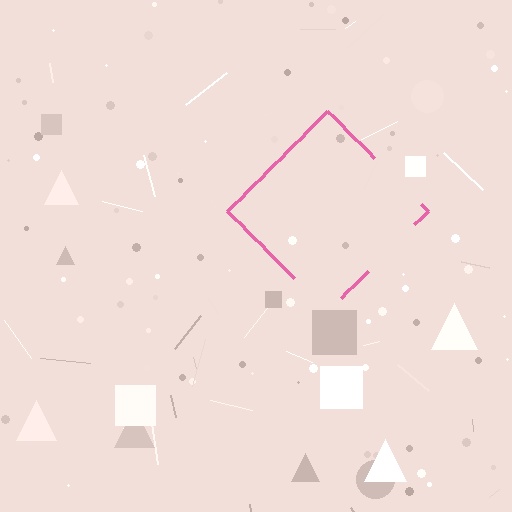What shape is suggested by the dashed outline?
The dashed outline suggests a diamond.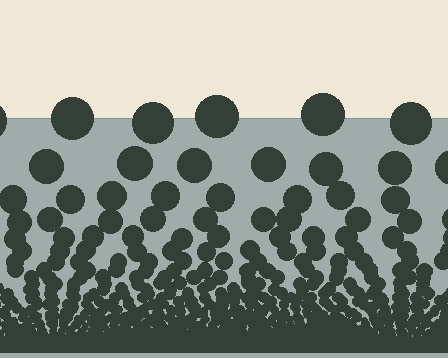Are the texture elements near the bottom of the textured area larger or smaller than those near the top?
Smaller. The gradient is inverted — elements near the bottom are smaller and denser.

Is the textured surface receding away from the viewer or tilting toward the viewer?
The surface appears to tilt toward the viewer. Texture elements get larger and sparser toward the top.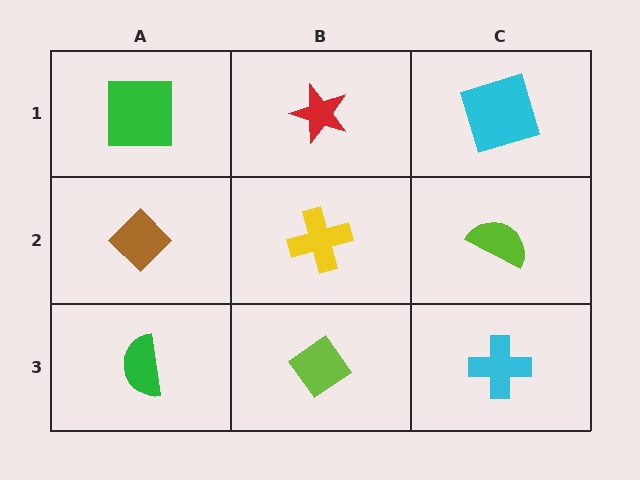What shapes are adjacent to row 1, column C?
A lime semicircle (row 2, column C), a red star (row 1, column B).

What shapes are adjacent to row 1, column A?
A brown diamond (row 2, column A), a red star (row 1, column B).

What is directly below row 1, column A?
A brown diamond.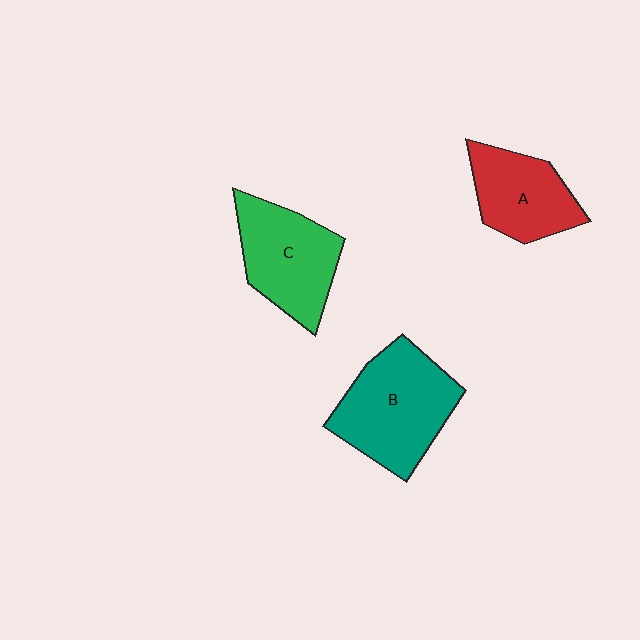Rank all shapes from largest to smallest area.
From largest to smallest: B (teal), C (green), A (red).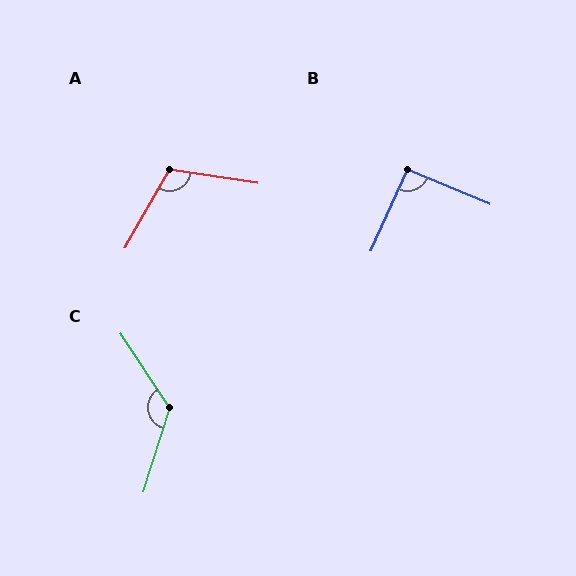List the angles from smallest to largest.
B (91°), A (111°), C (129°).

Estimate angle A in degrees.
Approximately 111 degrees.